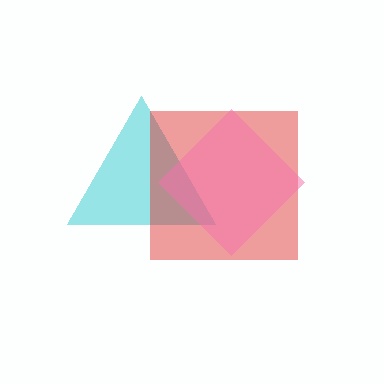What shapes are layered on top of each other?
The layered shapes are: a cyan triangle, a red square, a pink diamond.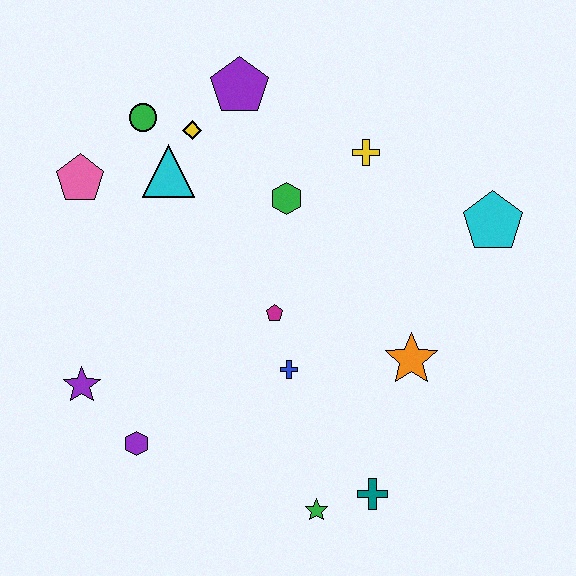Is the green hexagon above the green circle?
No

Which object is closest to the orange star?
The blue cross is closest to the orange star.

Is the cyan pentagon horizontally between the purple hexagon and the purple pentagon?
No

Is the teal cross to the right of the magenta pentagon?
Yes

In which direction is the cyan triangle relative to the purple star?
The cyan triangle is above the purple star.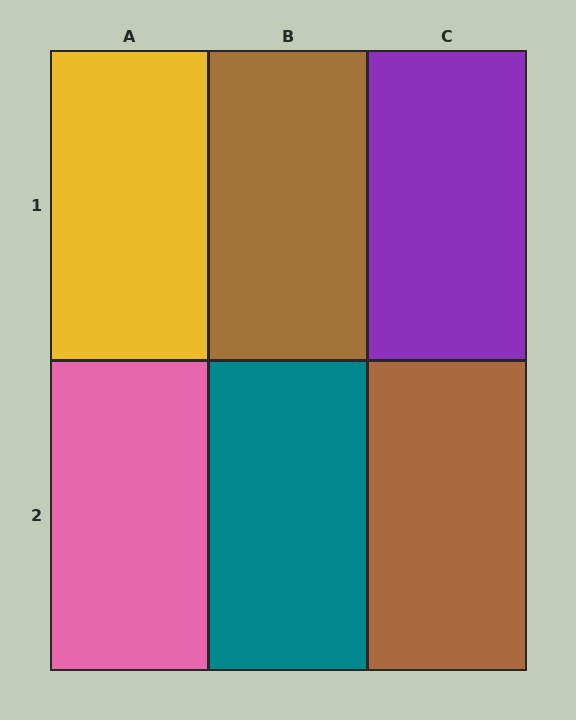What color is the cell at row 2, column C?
Brown.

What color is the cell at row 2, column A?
Pink.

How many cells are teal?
1 cell is teal.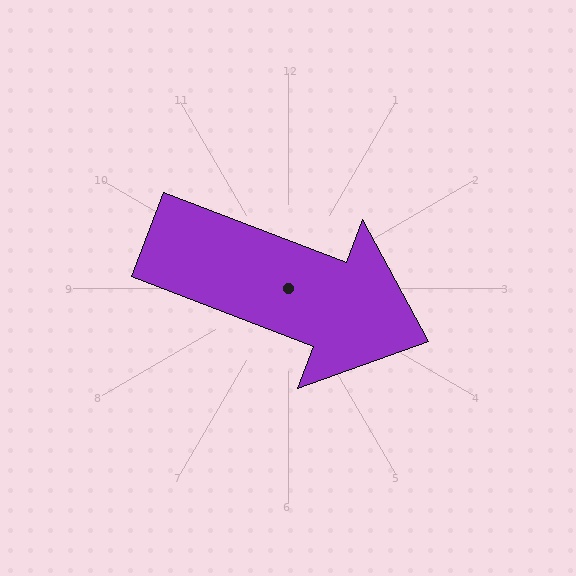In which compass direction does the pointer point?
East.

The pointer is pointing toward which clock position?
Roughly 4 o'clock.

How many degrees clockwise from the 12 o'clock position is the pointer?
Approximately 111 degrees.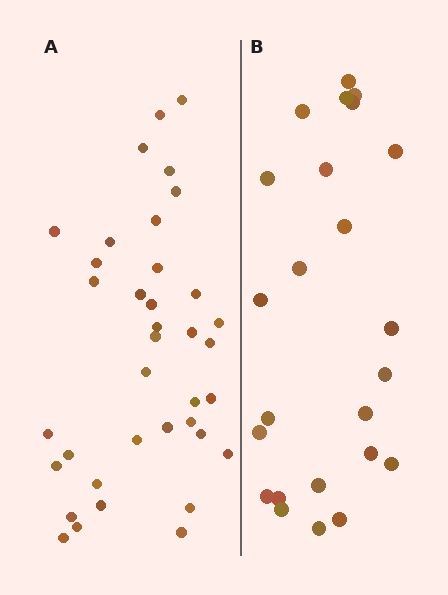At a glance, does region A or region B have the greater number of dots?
Region A (the left region) has more dots.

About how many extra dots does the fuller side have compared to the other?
Region A has approximately 15 more dots than region B.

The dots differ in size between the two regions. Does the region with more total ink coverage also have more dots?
No. Region B has more total ink coverage because its dots are larger, but region A actually contains more individual dots. Total area can be misleading — the number of items is what matters here.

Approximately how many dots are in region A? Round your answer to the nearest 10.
About 40 dots. (The exact count is 37, which rounds to 40.)